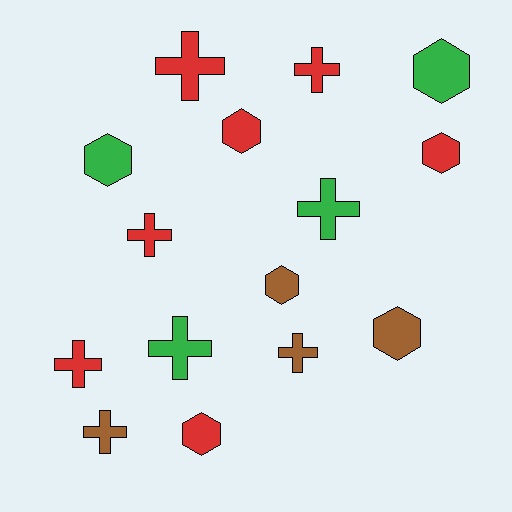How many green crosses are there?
There are 2 green crosses.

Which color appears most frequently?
Red, with 7 objects.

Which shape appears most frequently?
Cross, with 8 objects.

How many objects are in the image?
There are 15 objects.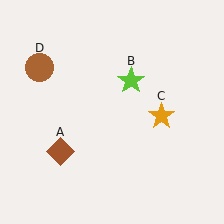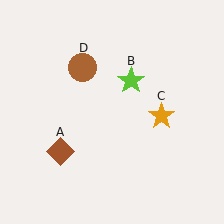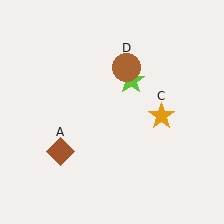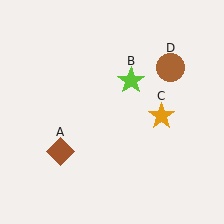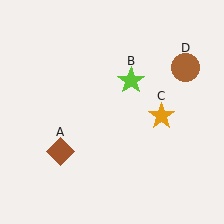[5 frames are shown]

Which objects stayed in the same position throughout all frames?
Brown diamond (object A) and lime star (object B) and orange star (object C) remained stationary.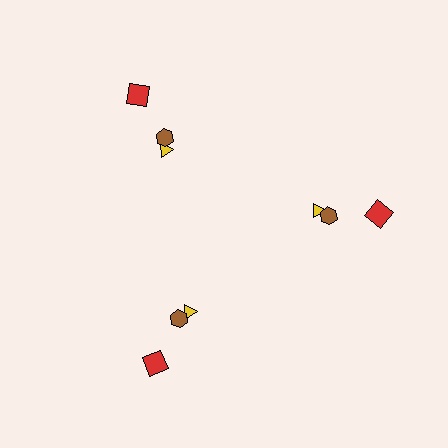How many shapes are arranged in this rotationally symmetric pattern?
There are 9 shapes, arranged in 3 groups of 3.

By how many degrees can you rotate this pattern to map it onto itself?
The pattern maps onto itself every 120 degrees of rotation.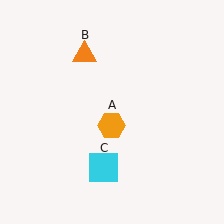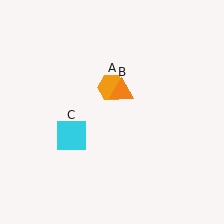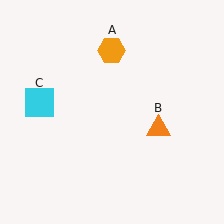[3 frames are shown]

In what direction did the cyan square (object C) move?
The cyan square (object C) moved up and to the left.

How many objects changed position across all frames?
3 objects changed position: orange hexagon (object A), orange triangle (object B), cyan square (object C).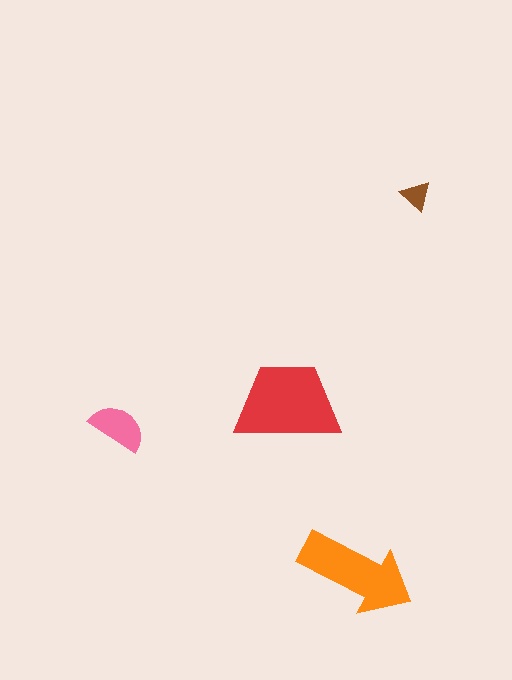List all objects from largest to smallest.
The red trapezoid, the orange arrow, the pink semicircle, the brown triangle.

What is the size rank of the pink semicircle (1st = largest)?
3rd.